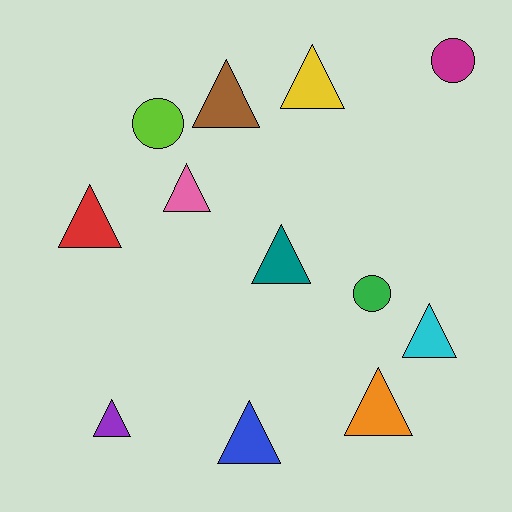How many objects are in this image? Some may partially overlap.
There are 12 objects.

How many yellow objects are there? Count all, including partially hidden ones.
There is 1 yellow object.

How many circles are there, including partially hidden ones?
There are 3 circles.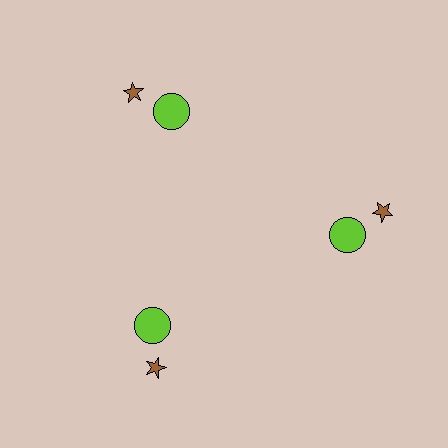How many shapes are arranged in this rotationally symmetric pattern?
There are 6 shapes, arranged in 3 groups of 2.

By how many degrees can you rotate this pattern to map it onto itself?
The pattern maps onto itself every 120 degrees of rotation.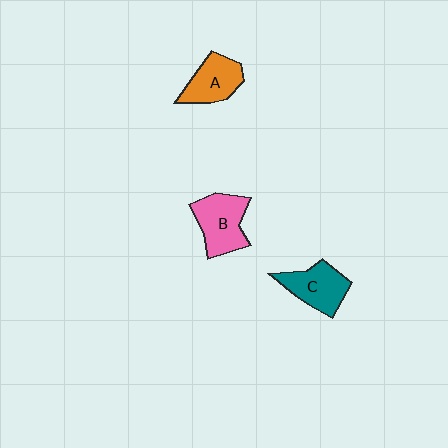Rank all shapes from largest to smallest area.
From largest to smallest: B (pink), C (teal), A (orange).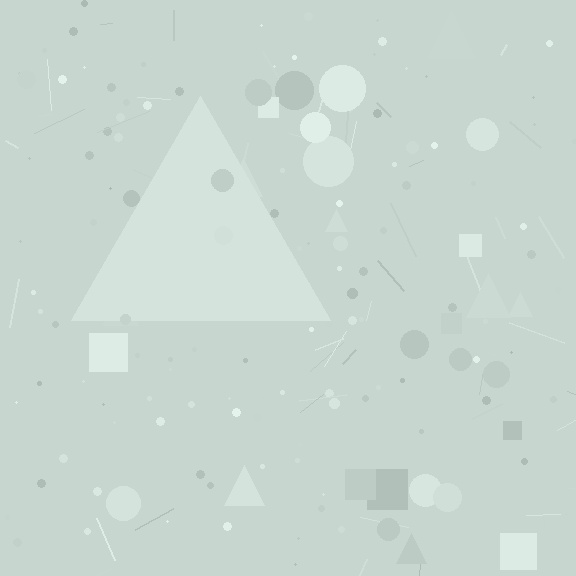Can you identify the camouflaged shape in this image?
The camouflaged shape is a triangle.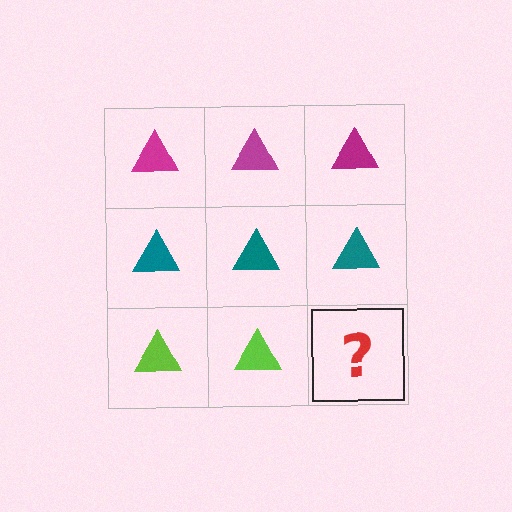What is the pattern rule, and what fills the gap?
The rule is that each row has a consistent color. The gap should be filled with a lime triangle.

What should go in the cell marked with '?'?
The missing cell should contain a lime triangle.